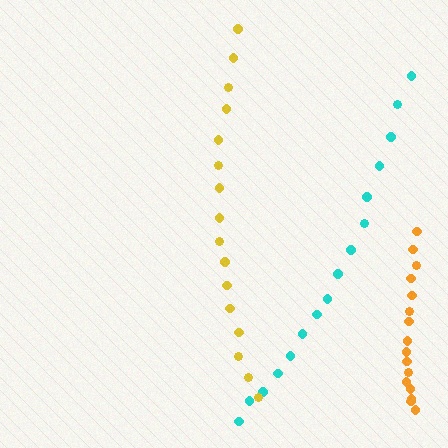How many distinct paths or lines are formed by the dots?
There are 3 distinct paths.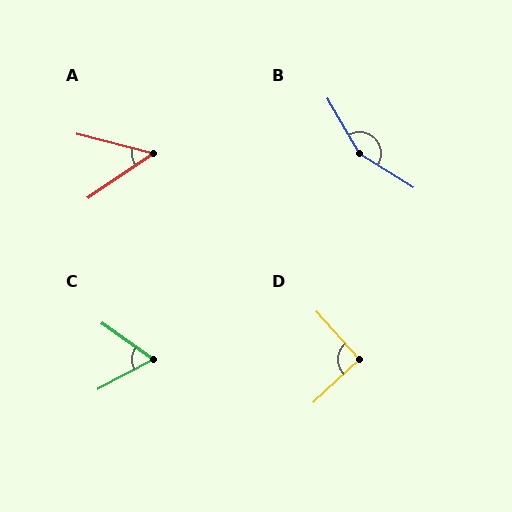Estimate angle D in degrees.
Approximately 91 degrees.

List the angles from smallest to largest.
A (48°), C (63°), D (91°), B (152°).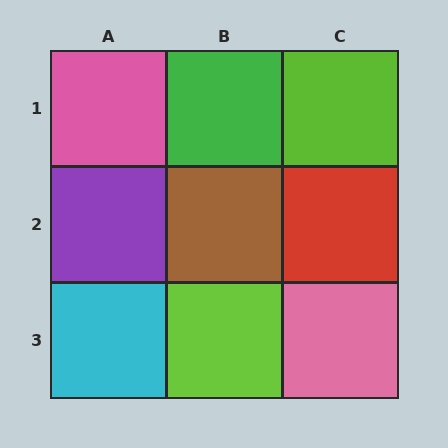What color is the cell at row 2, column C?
Red.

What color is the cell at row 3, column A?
Cyan.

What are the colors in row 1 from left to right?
Pink, green, lime.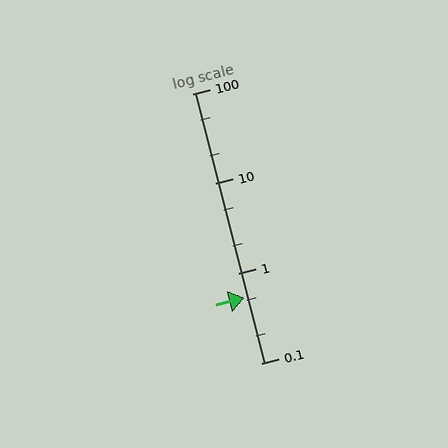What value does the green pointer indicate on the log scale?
The pointer indicates approximately 0.54.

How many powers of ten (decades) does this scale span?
The scale spans 3 decades, from 0.1 to 100.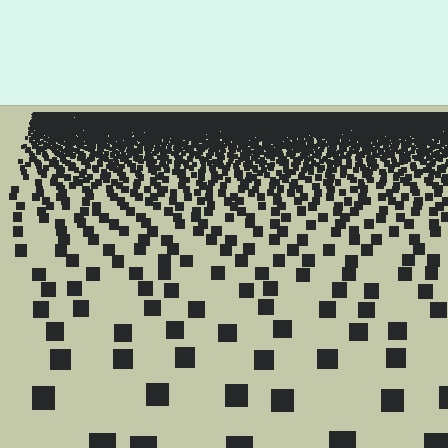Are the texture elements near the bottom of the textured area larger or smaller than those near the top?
Larger. Near the bottom, elements are closer to the viewer and appear at a bigger on-screen size.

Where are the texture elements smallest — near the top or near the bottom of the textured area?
Near the top.